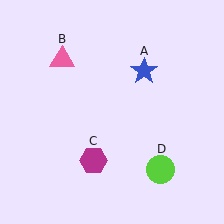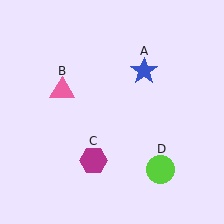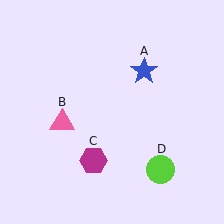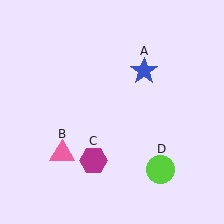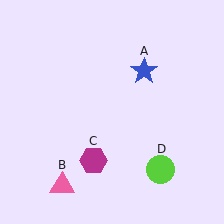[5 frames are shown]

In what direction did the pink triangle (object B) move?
The pink triangle (object B) moved down.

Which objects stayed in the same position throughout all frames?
Blue star (object A) and magenta hexagon (object C) and lime circle (object D) remained stationary.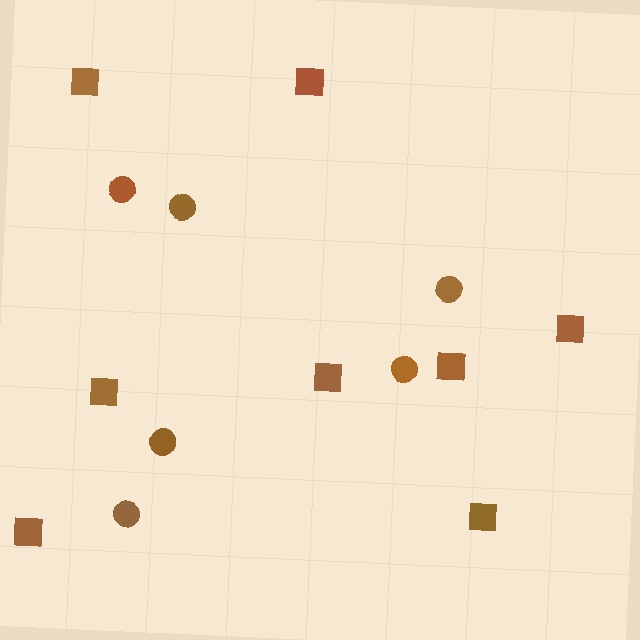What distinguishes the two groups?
There are 2 groups: one group of squares (8) and one group of circles (6).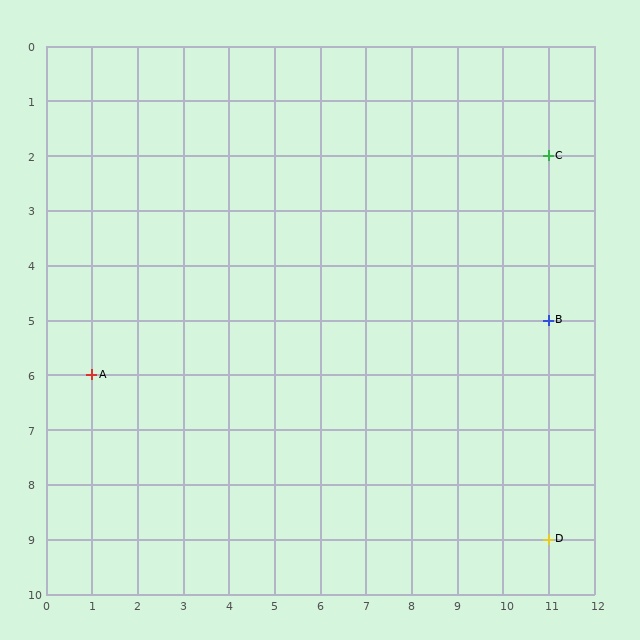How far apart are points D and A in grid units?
Points D and A are 10 columns and 3 rows apart (about 10.4 grid units diagonally).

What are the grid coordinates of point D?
Point D is at grid coordinates (11, 9).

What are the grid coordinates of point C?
Point C is at grid coordinates (11, 2).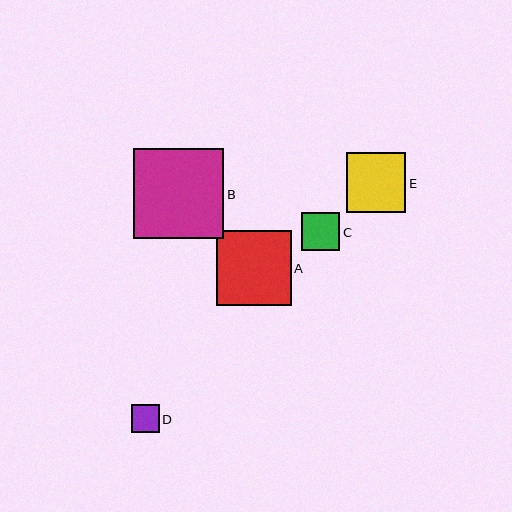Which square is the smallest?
Square D is the smallest with a size of approximately 28 pixels.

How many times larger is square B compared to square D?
Square B is approximately 3.2 times the size of square D.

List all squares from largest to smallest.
From largest to smallest: B, A, E, C, D.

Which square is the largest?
Square B is the largest with a size of approximately 90 pixels.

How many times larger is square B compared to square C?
Square B is approximately 2.4 times the size of square C.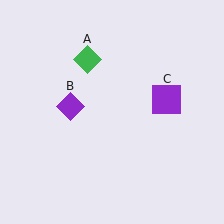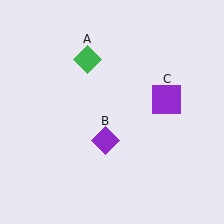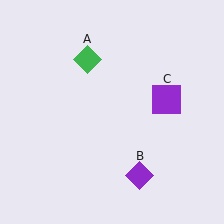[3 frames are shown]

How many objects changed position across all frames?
1 object changed position: purple diamond (object B).